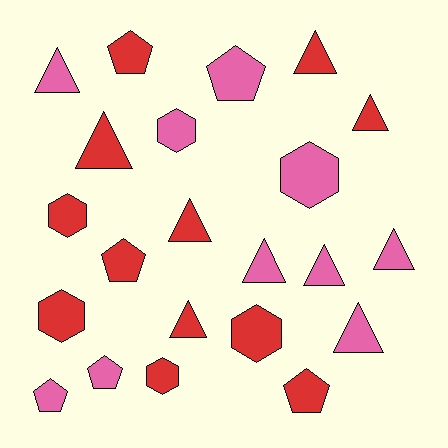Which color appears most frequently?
Red, with 12 objects.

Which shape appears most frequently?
Triangle, with 10 objects.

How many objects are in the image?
There are 22 objects.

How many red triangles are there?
There are 5 red triangles.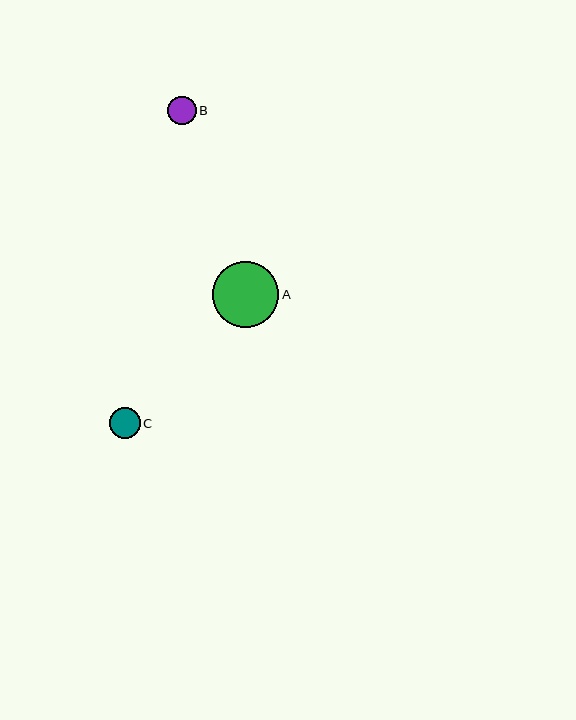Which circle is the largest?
Circle A is the largest with a size of approximately 66 pixels.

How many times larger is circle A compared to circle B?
Circle A is approximately 2.3 times the size of circle B.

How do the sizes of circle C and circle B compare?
Circle C and circle B are approximately the same size.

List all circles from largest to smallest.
From largest to smallest: A, C, B.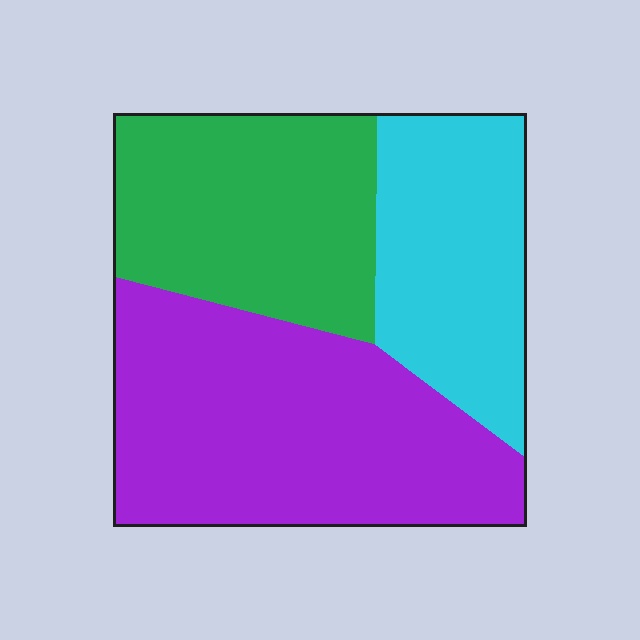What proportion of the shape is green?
Green covers roughly 30% of the shape.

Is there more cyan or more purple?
Purple.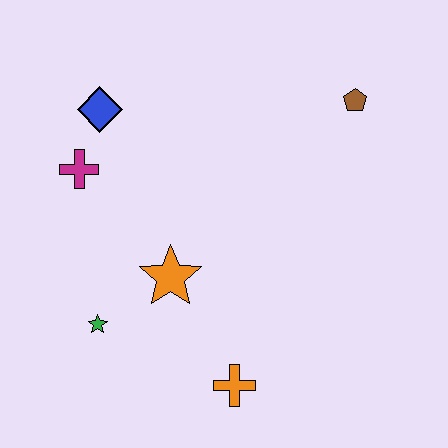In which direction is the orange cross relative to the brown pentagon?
The orange cross is below the brown pentagon.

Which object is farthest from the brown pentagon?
The green star is farthest from the brown pentagon.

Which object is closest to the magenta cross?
The blue diamond is closest to the magenta cross.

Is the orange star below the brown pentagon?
Yes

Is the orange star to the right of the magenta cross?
Yes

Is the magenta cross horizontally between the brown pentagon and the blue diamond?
No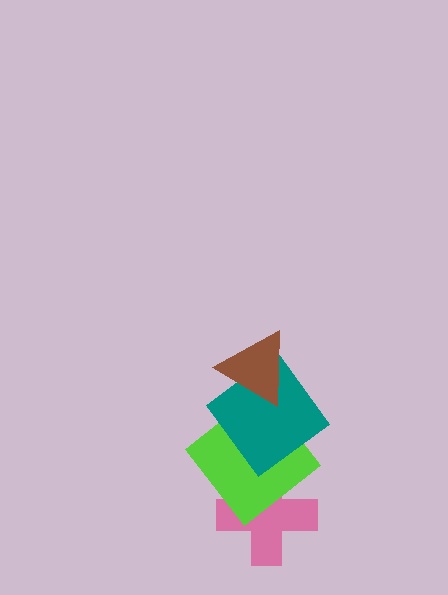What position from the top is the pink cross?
The pink cross is 4th from the top.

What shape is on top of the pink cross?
The lime diamond is on top of the pink cross.